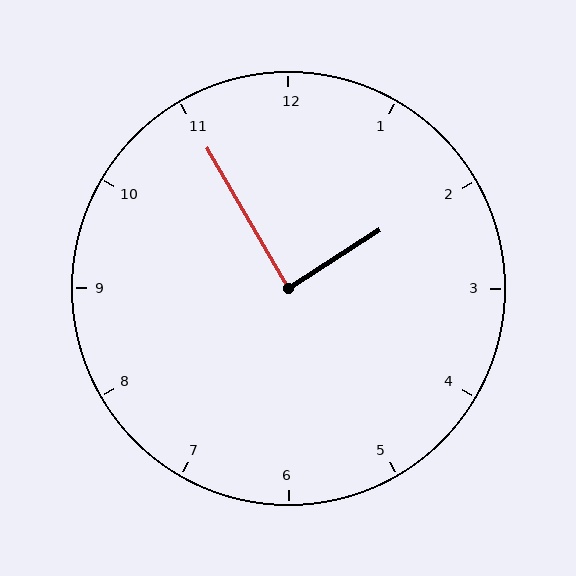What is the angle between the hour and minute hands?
Approximately 88 degrees.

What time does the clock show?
1:55.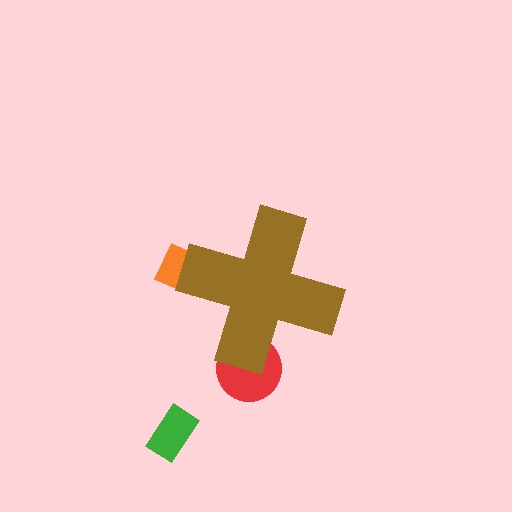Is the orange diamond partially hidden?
Yes, the orange diamond is partially hidden behind the brown cross.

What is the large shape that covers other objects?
A brown cross.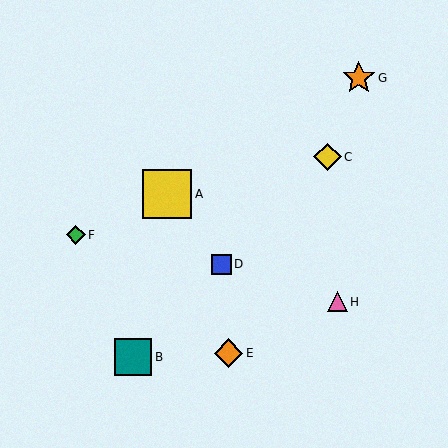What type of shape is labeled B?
Shape B is a teal square.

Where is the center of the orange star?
The center of the orange star is at (359, 78).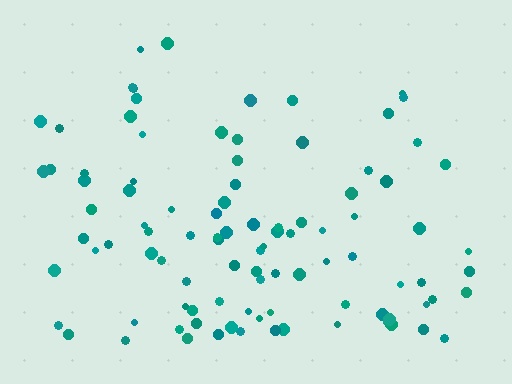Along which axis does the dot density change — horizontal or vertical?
Vertical.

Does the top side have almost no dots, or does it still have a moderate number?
Still a moderate number, just noticeably fewer than the bottom.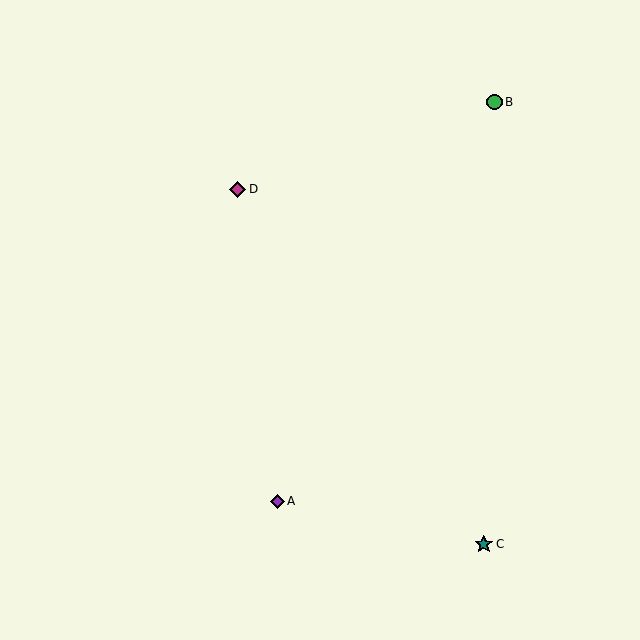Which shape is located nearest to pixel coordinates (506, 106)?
The green circle (labeled B) at (494, 102) is nearest to that location.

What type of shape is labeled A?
Shape A is a purple diamond.